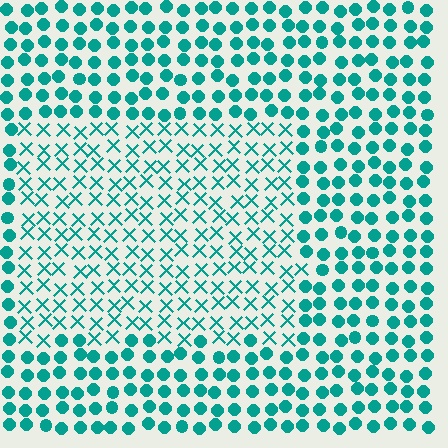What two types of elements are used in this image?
The image uses X marks inside the rectangle region and circles outside it.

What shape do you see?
I see a rectangle.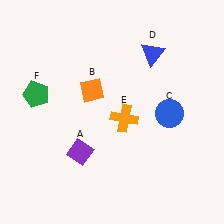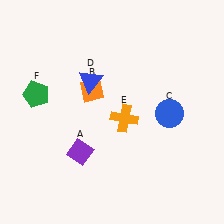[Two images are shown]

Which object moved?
The blue triangle (D) moved left.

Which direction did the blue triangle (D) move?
The blue triangle (D) moved left.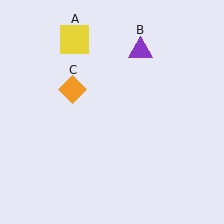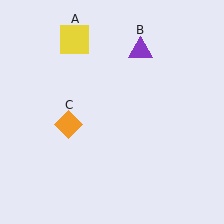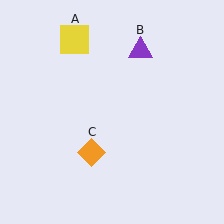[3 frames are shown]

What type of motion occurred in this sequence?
The orange diamond (object C) rotated counterclockwise around the center of the scene.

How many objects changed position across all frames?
1 object changed position: orange diamond (object C).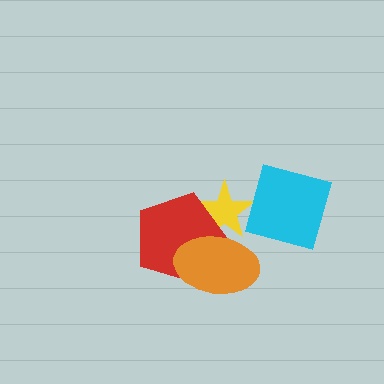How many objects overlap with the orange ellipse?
2 objects overlap with the orange ellipse.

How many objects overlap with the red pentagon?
2 objects overlap with the red pentagon.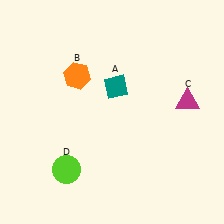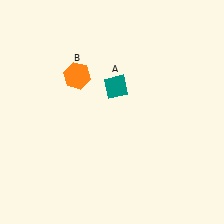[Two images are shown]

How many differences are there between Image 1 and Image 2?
There are 2 differences between the two images.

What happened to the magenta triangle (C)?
The magenta triangle (C) was removed in Image 2. It was in the top-right area of Image 1.